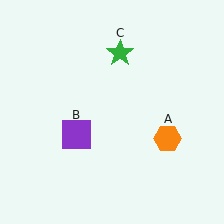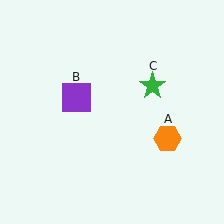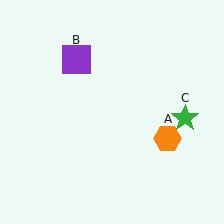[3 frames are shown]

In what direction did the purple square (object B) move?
The purple square (object B) moved up.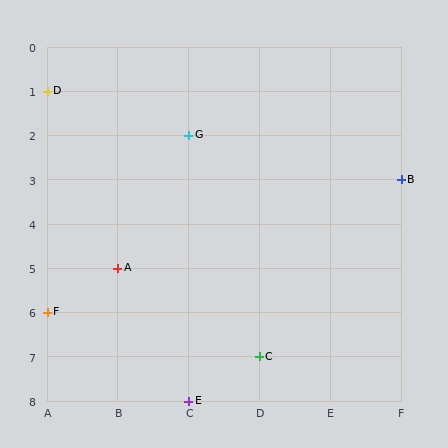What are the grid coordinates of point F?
Point F is at grid coordinates (A, 6).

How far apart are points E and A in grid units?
Points E and A are 1 column and 3 rows apart (about 3.2 grid units diagonally).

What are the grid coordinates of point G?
Point G is at grid coordinates (C, 2).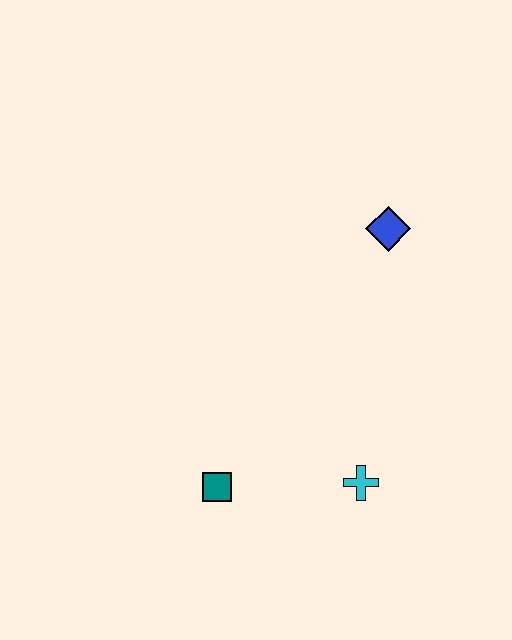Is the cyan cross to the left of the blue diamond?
Yes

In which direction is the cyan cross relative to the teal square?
The cyan cross is to the right of the teal square.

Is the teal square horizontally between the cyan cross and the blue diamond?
No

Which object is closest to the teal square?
The cyan cross is closest to the teal square.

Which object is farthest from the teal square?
The blue diamond is farthest from the teal square.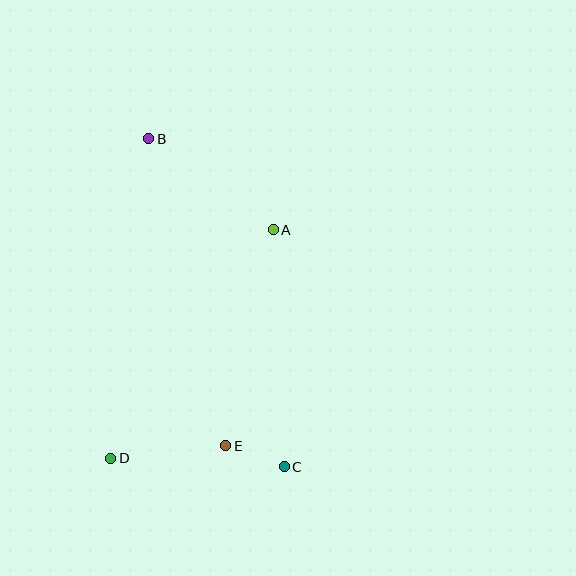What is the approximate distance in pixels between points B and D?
The distance between B and D is approximately 322 pixels.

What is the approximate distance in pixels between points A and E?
The distance between A and E is approximately 221 pixels.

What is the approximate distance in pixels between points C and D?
The distance between C and D is approximately 173 pixels.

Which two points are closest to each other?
Points C and E are closest to each other.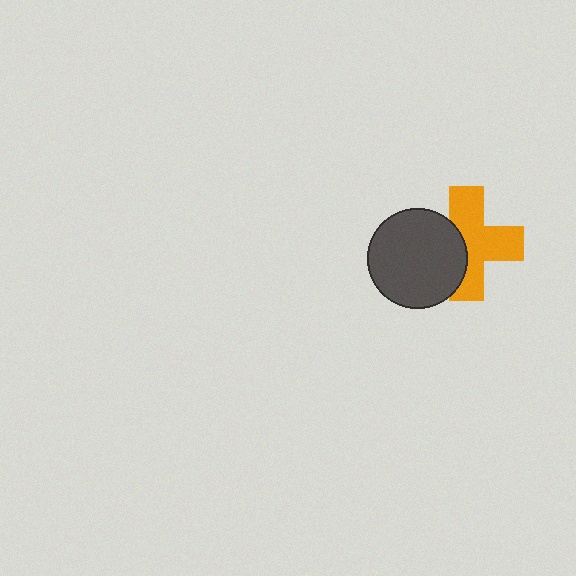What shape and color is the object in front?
The object in front is a dark gray circle.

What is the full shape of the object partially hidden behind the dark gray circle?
The partially hidden object is an orange cross.